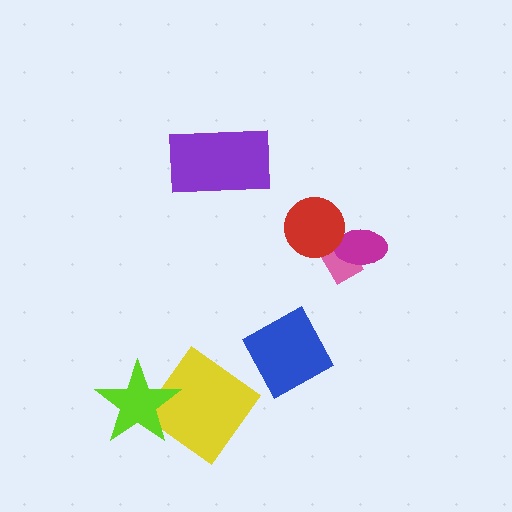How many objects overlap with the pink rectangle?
2 objects overlap with the pink rectangle.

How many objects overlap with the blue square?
0 objects overlap with the blue square.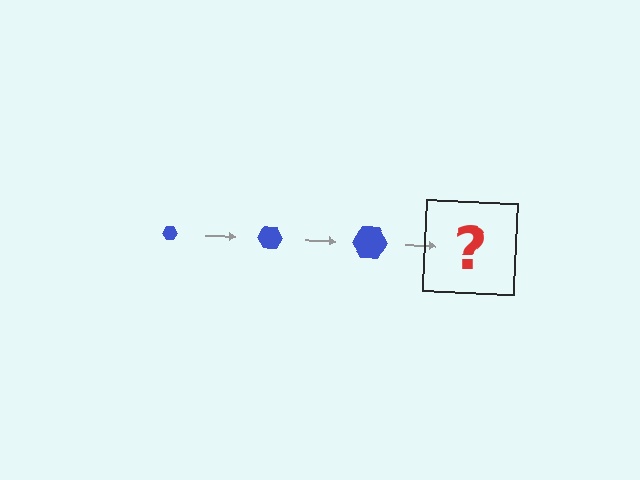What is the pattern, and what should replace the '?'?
The pattern is that the hexagon gets progressively larger each step. The '?' should be a blue hexagon, larger than the previous one.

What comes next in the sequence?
The next element should be a blue hexagon, larger than the previous one.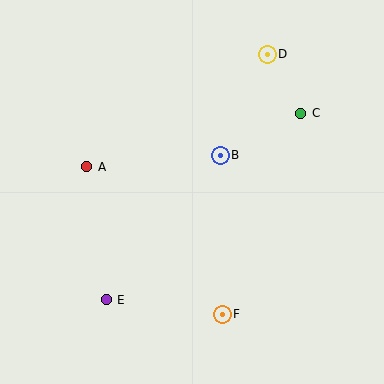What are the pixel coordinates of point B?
Point B is at (220, 155).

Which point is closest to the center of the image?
Point B at (220, 155) is closest to the center.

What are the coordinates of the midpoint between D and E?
The midpoint between D and E is at (187, 177).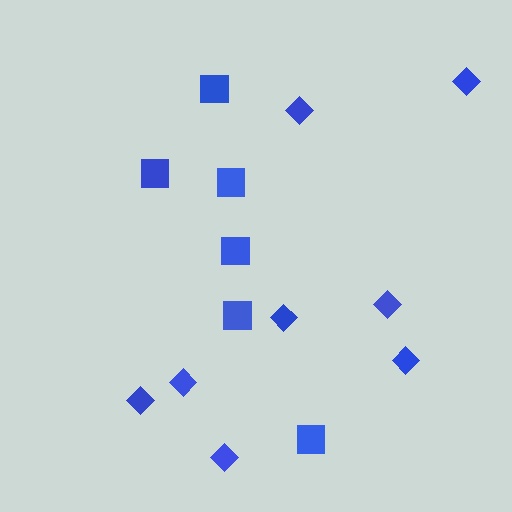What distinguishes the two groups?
There are 2 groups: one group of diamonds (8) and one group of squares (6).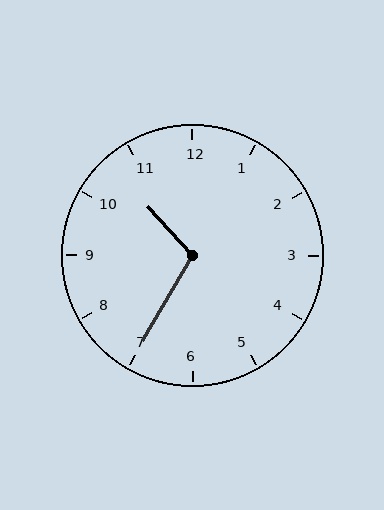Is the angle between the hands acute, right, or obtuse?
It is obtuse.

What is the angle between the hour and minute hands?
Approximately 108 degrees.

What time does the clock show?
10:35.